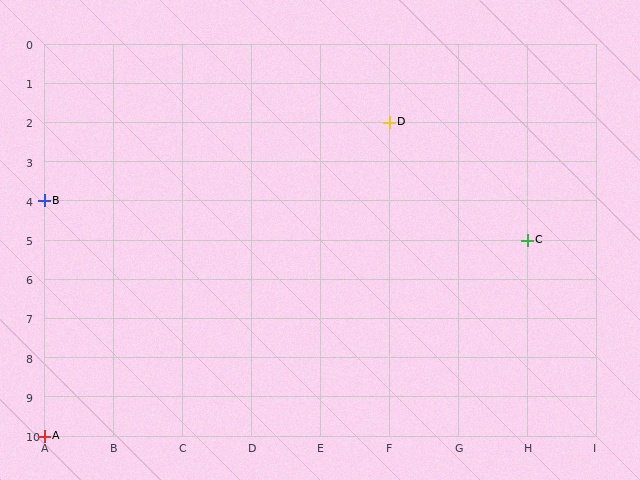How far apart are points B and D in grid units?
Points B and D are 5 columns and 2 rows apart (about 5.4 grid units diagonally).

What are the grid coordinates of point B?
Point B is at grid coordinates (A, 4).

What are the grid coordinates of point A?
Point A is at grid coordinates (A, 10).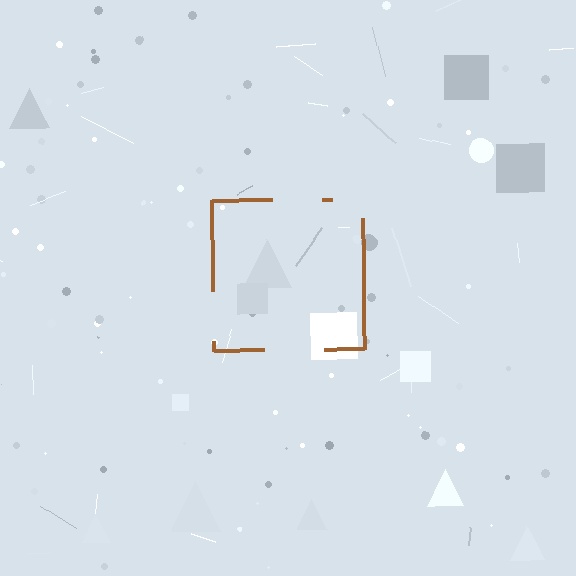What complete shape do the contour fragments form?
The contour fragments form a square.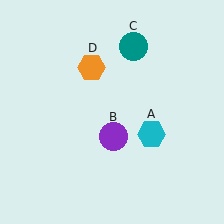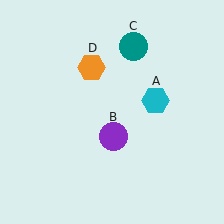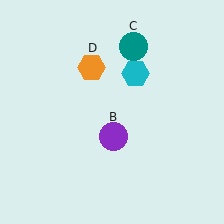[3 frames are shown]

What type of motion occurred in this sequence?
The cyan hexagon (object A) rotated counterclockwise around the center of the scene.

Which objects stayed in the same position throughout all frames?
Purple circle (object B) and teal circle (object C) and orange hexagon (object D) remained stationary.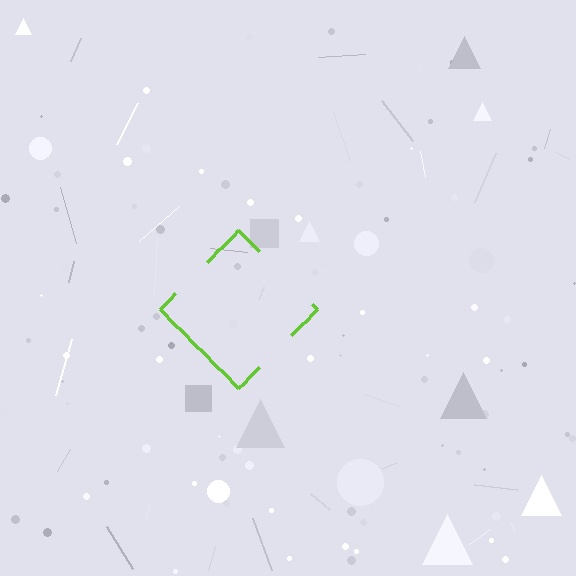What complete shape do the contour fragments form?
The contour fragments form a diamond.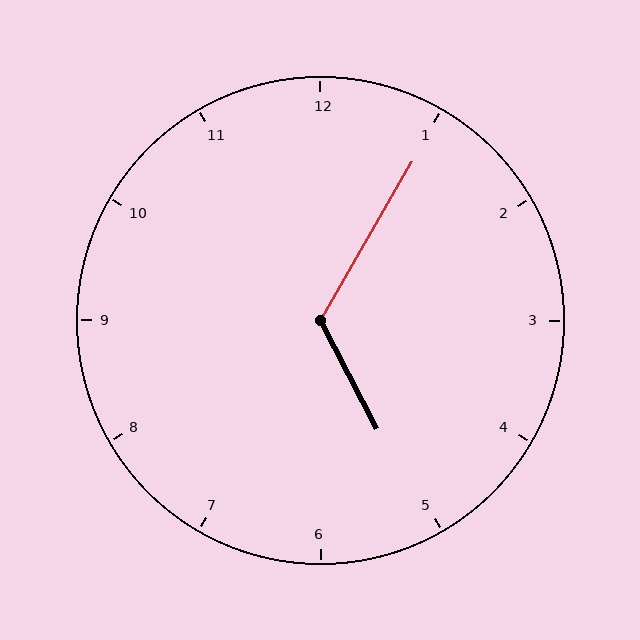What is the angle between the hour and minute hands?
Approximately 122 degrees.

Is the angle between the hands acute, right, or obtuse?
It is obtuse.